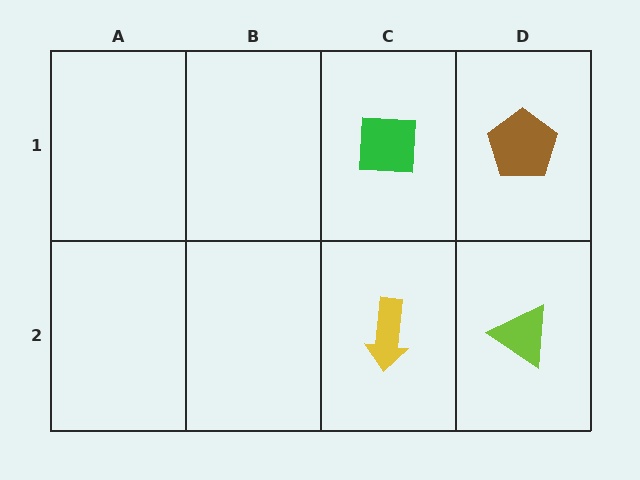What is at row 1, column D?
A brown pentagon.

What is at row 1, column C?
A green square.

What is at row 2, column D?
A lime triangle.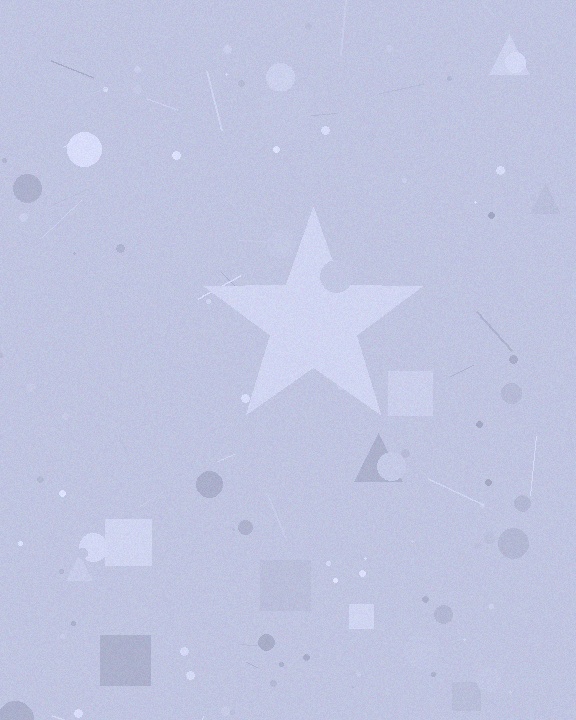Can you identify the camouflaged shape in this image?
The camouflaged shape is a star.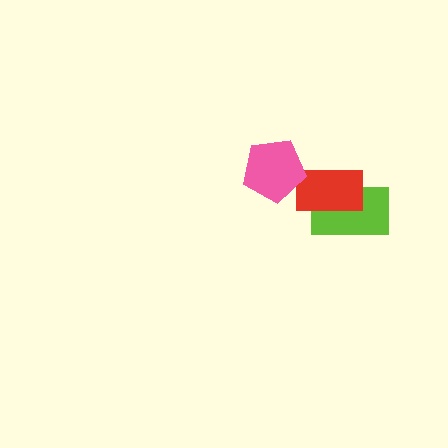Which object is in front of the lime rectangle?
The red rectangle is in front of the lime rectangle.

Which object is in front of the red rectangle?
The pink pentagon is in front of the red rectangle.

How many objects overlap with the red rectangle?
2 objects overlap with the red rectangle.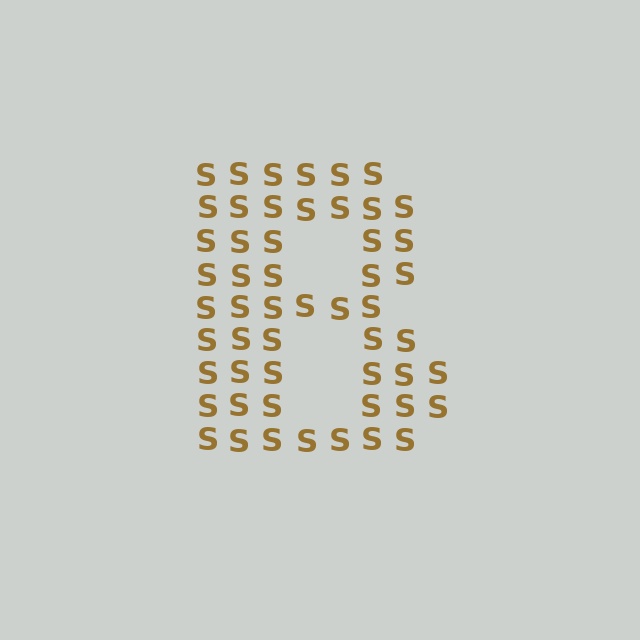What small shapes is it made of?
It is made of small letter S's.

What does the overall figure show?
The overall figure shows the letter B.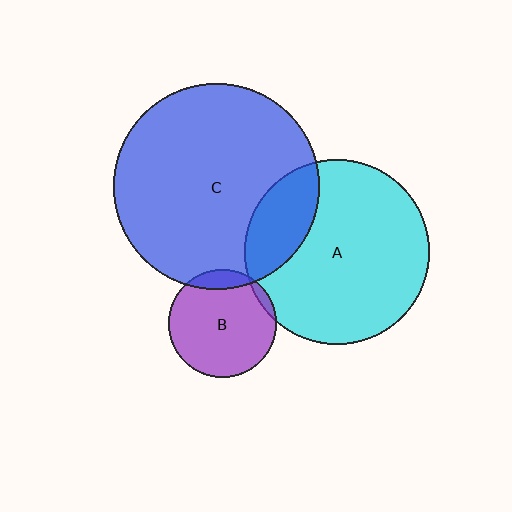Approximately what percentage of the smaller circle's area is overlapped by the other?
Approximately 5%.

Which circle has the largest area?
Circle C (blue).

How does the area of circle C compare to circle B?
Approximately 3.7 times.